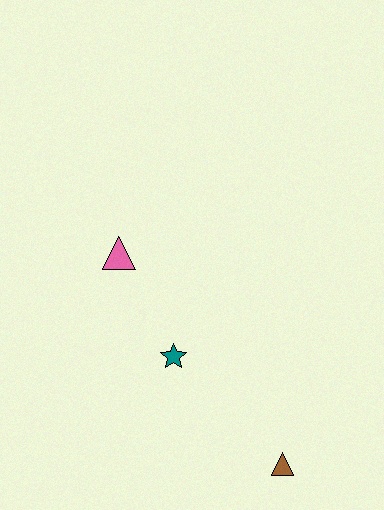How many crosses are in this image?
There are no crosses.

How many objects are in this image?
There are 3 objects.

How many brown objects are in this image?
There is 1 brown object.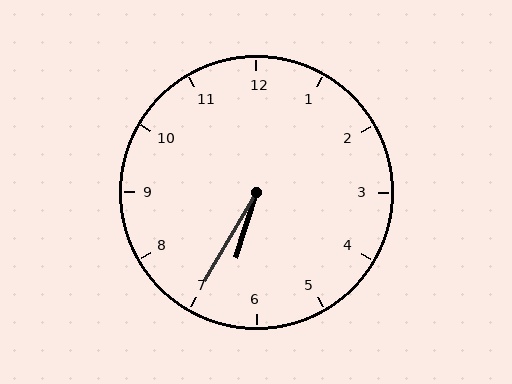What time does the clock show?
6:35.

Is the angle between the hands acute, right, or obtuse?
It is acute.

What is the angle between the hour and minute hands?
Approximately 12 degrees.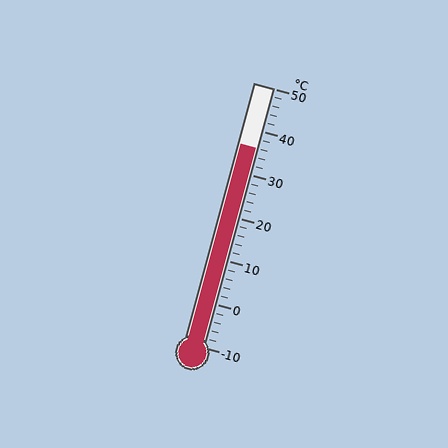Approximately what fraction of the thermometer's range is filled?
The thermometer is filled to approximately 75% of its range.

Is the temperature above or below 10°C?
The temperature is above 10°C.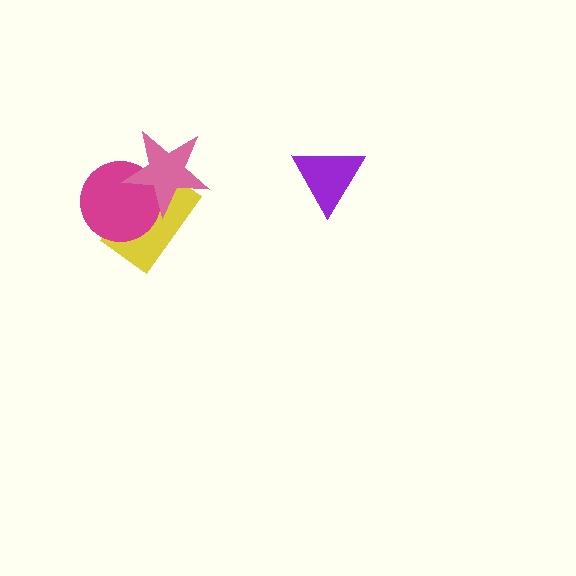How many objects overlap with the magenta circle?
2 objects overlap with the magenta circle.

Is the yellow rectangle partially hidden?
Yes, it is partially covered by another shape.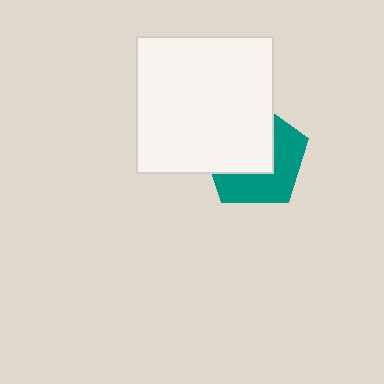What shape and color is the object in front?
The object in front is a white square.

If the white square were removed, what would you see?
You would see the complete teal pentagon.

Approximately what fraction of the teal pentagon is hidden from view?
Roughly 51% of the teal pentagon is hidden behind the white square.